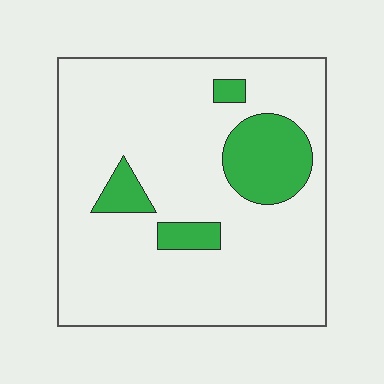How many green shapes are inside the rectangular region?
4.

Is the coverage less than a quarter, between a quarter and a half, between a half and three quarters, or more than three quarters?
Less than a quarter.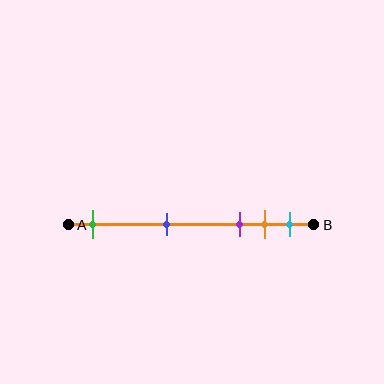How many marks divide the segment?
There are 5 marks dividing the segment.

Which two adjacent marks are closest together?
The orange and cyan marks are the closest adjacent pair.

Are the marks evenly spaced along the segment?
No, the marks are not evenly spaced.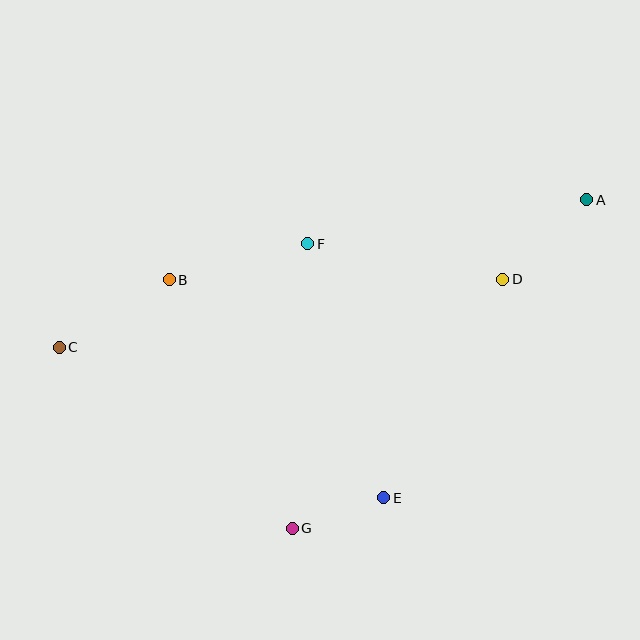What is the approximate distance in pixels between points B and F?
The distance between B and F is approximately 143 pixels.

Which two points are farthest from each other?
Points A and C are farthest from each other.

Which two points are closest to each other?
Points E and G are closest to each other.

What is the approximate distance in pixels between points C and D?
The distance between C and D is approximately 449 pixels.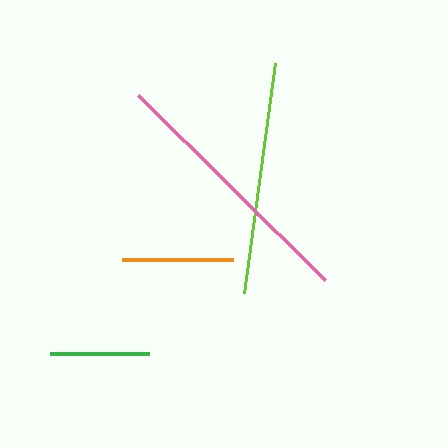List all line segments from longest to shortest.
From longest to shortest: pink, lime, orange, green.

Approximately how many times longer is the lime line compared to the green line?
The lime line is approximately 2.4 times the length of the green line.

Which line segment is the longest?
The pink line is the longest at approximately 263 pixels.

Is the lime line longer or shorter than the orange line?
The lime line is longer than the orange line.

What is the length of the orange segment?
The orange segment is approximately 111 pixels long.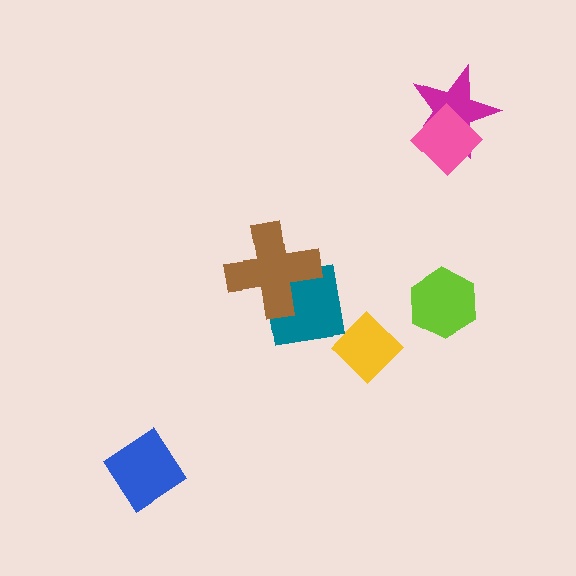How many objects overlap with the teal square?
1 object overlaps with the teal square.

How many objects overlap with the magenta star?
1 object overlaps with the magenta star.